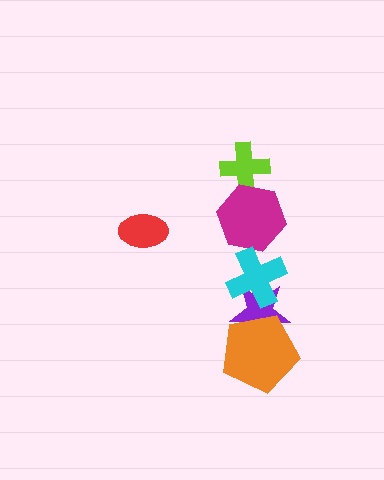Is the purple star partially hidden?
Yes, it is partially covered by another shape.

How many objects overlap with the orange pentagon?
1 object overlaps with the orange pentagon.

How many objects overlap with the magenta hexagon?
1 object overlaps with the magenta hexagon.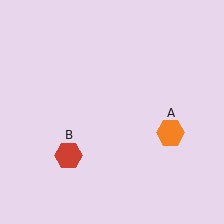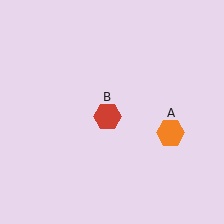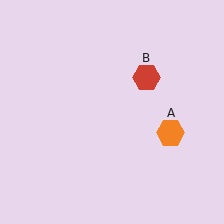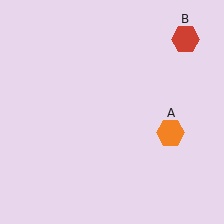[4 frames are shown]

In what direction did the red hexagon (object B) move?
The red hexagon (object B) moved up and to the right.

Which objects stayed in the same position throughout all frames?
Orange hexagon (object A) remained stationary.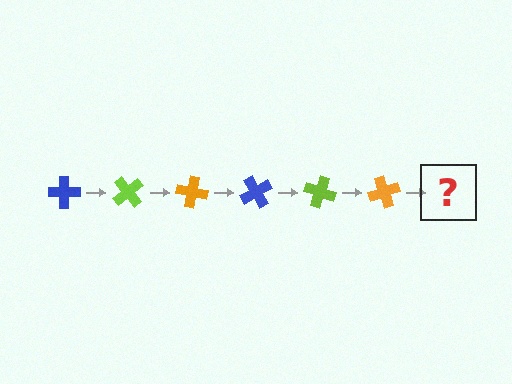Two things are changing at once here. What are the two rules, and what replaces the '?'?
The two rules are that it rotates 50 degrees each step and the color cycles through blue, lime, and orange. The '?' should be a blue cross, rotated 300 degrees from the start.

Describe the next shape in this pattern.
It should be a blue cross, rotated 300 degrees from the start.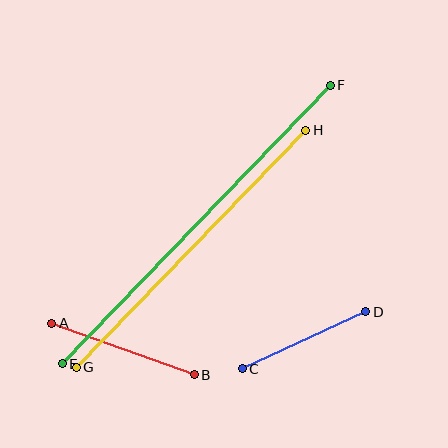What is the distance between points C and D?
The distance is approximately 136 pixels.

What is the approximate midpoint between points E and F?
The midpoint is at approximately (196, 224) pixels.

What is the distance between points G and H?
The distance is approximately 330 pixels.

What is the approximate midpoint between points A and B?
The midpoint is at approximately (123, 349) pixels.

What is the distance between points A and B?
The distance is approximately 152 pixels.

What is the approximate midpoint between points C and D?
The midpoint is at approximately (304, 340) pixels.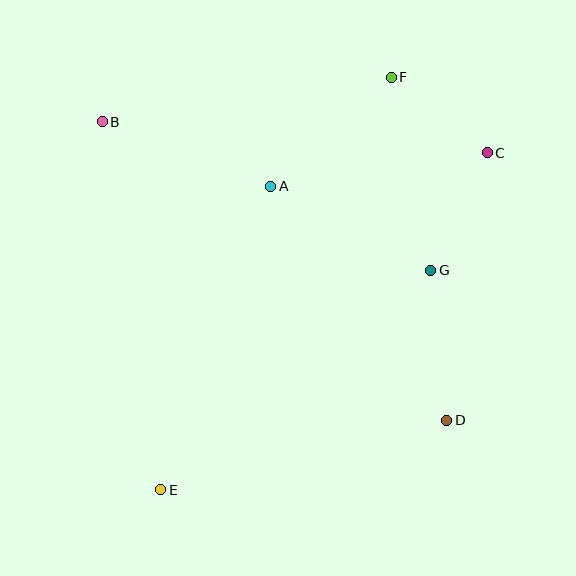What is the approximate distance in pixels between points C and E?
The distance between C and E is approximately 469 pixels.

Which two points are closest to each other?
Points C and F are closest to each other.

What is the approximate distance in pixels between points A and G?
The distance between A and G is approximately 181 pixels.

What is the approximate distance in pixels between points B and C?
The distance between B and C is approximately 386 pixels.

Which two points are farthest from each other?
Points E and F are farthest from each other.